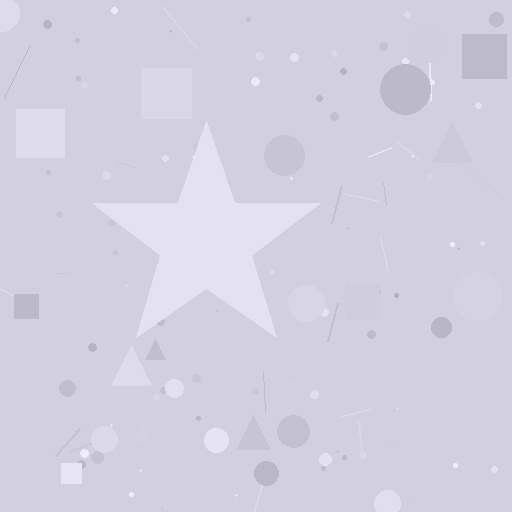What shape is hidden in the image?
A star is hidden in the image.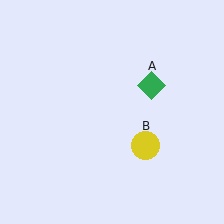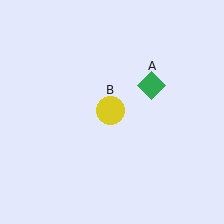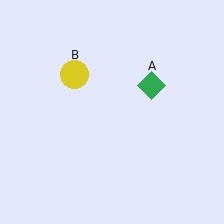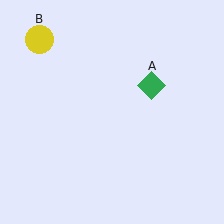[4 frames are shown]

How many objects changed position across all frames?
1 object changed position: yellow circle (object B).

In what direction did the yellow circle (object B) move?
The yellow circle (object B) moved up and to the left.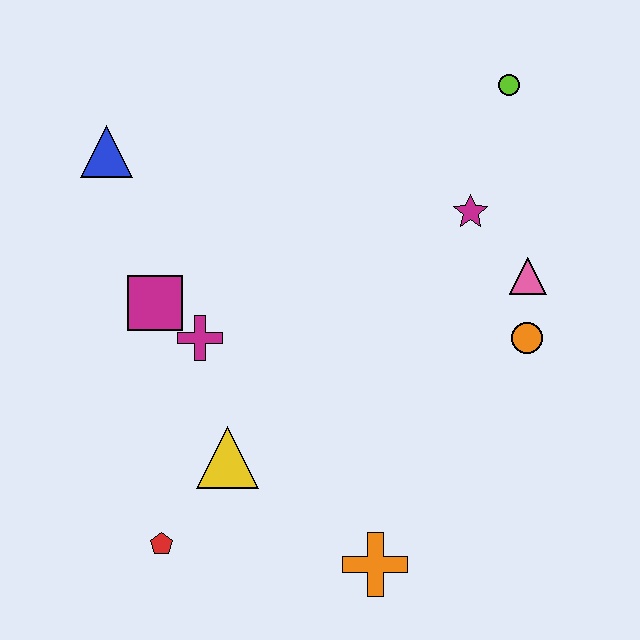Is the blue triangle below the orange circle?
No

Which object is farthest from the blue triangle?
The orange cross is farthest from the blue triangle.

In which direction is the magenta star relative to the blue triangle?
The magenta star is to the right of the blue triangle.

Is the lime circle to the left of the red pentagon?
No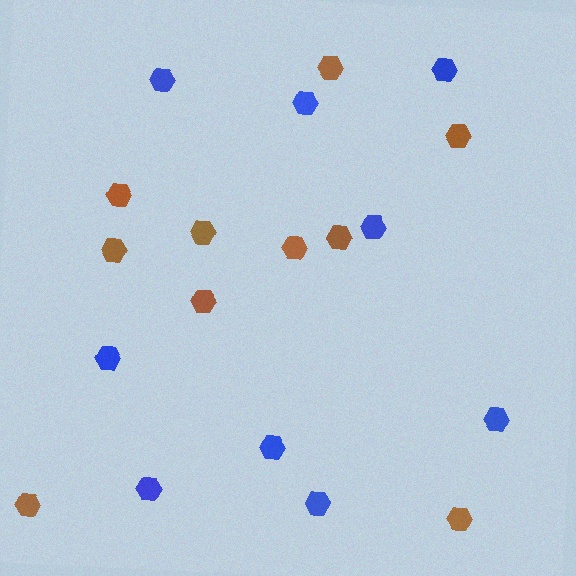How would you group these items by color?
There are 2 groups: one group of blue hexagons (9) and one group of brown hexagons (10).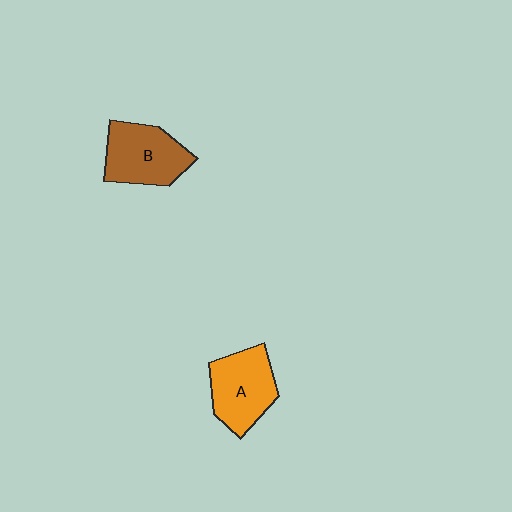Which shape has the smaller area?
Shape A (orange).